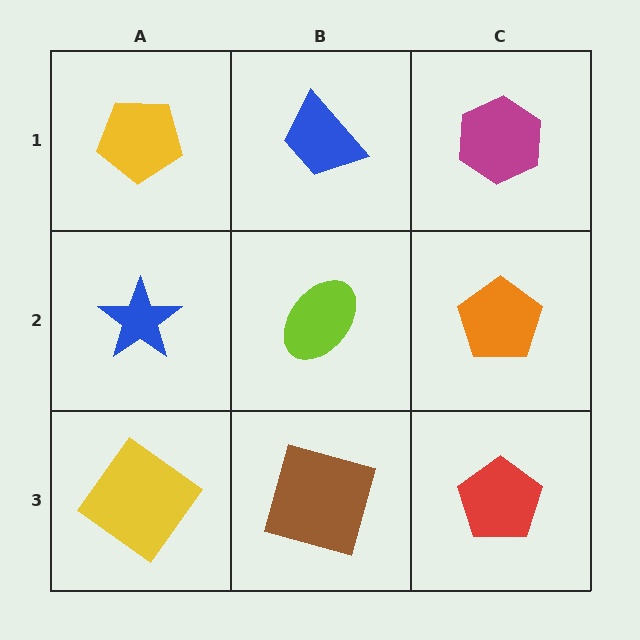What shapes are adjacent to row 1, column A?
A blue star (row 2, column A), a blue trapezoid (row 1, column B).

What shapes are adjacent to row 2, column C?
A magenta hexagon (row 1, column C), a red pentagon (row 3, column C), a lime ellipse (row 2, column B).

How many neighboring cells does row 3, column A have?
2.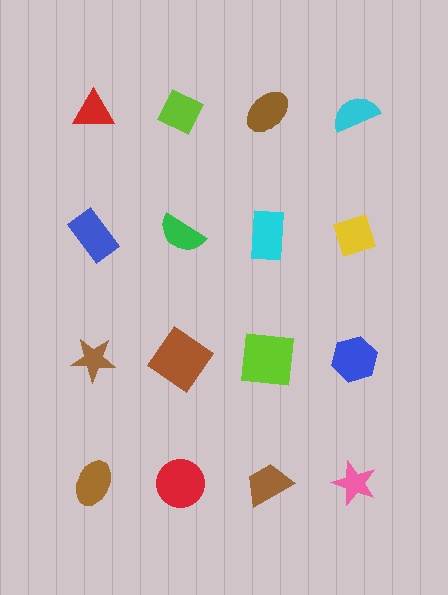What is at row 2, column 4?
A yellow diamond.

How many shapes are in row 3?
4 shapes.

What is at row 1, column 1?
A red triangle.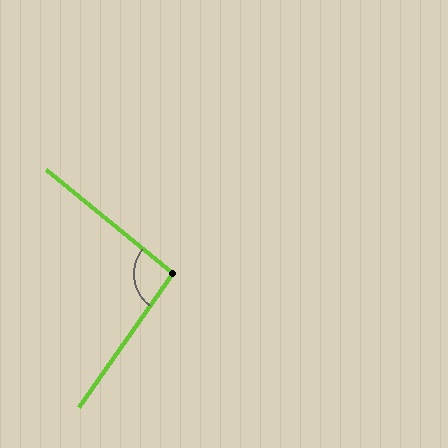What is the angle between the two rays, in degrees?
Approximately 94 degrees.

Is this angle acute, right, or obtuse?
It is approximately a right angle.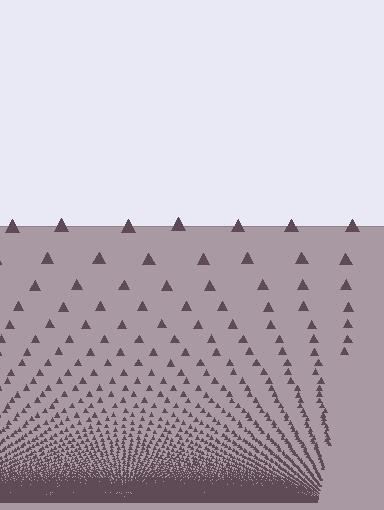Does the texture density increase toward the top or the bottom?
Density increases toward the bottom.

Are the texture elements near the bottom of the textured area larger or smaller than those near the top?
Smaller. The gradient is inverted — elements near the bottom are smaller and denser.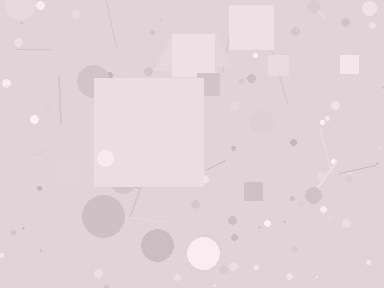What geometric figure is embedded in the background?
A square is embedded in the background.